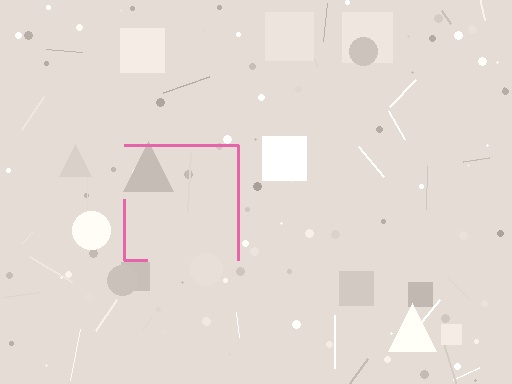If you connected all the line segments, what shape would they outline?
They would outline a square.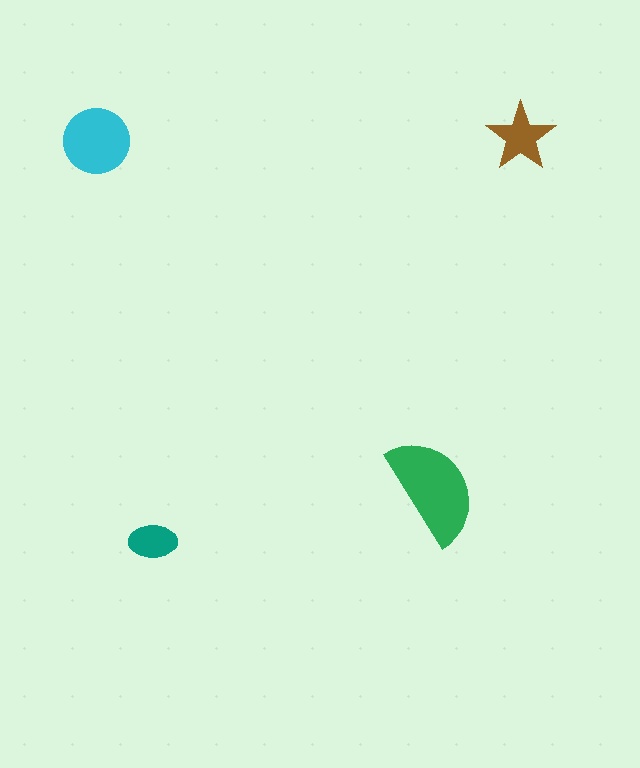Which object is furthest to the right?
The brown star is rightmost.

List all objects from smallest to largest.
The teal ellipse, the brown star, the cyan circle, the green semicircle.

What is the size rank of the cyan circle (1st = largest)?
2nd.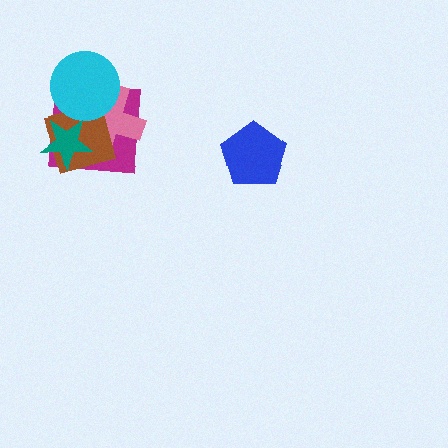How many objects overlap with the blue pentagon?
0 objects overlap with the blue pentagon.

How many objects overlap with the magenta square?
4 objects overlap with the magenta square.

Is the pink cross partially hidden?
Yes, it is partially covered by another shape.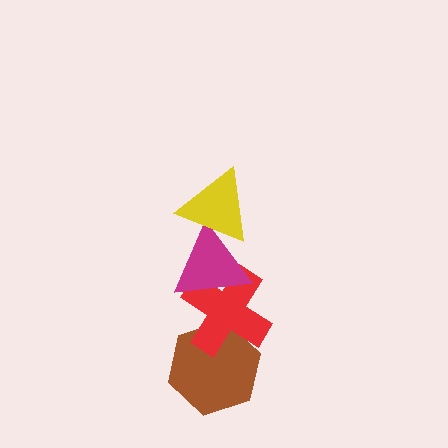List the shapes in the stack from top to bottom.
From top to bottom: the yellow triangle, the magenta triangle, the red cross, the brown hexagon.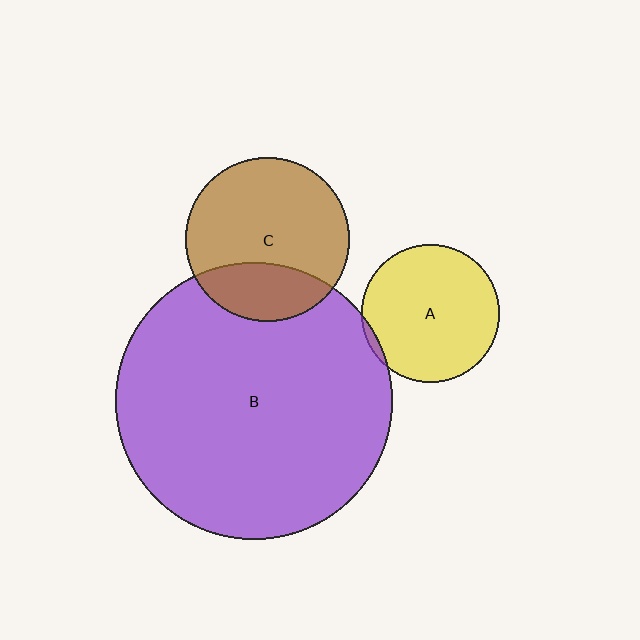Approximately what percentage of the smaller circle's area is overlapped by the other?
Approximately 5%.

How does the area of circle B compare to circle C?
Approximately 2.8 times.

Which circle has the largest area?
Circle B (purple).